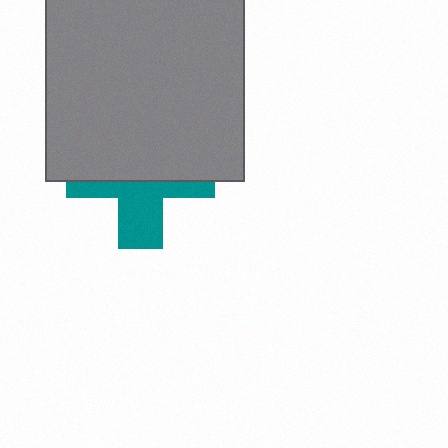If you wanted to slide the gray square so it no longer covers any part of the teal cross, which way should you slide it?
Slide it up — that is the most direct way to separate the two shapes.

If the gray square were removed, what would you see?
You would see the complete teal cross.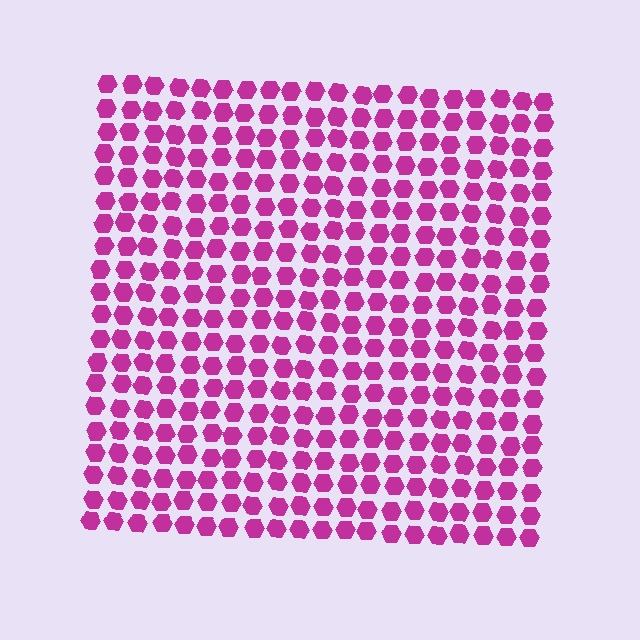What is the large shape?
The large shape is a square.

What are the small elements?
The small elements are hexagons.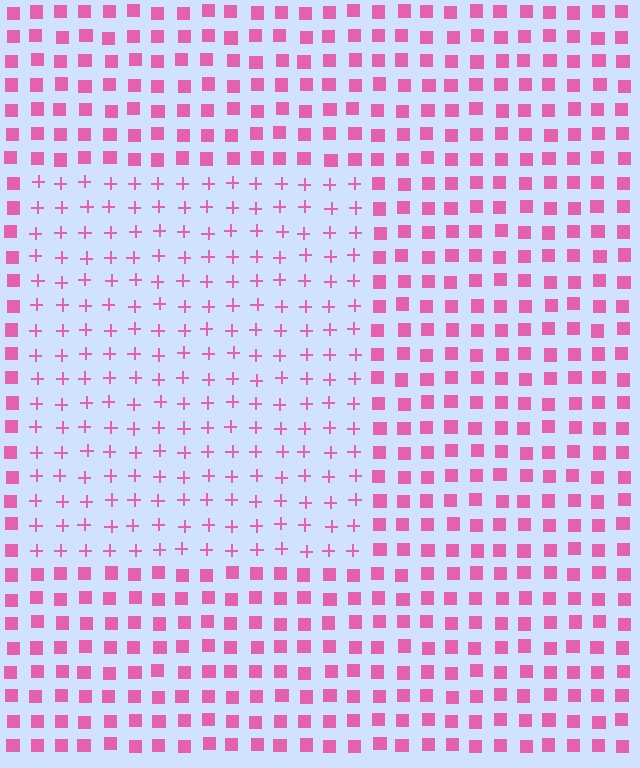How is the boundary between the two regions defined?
The boundary is defined by a change in element shape: plus signs inside vs. squares outside. All elements share the same color and spacing.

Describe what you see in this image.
The image is filled with small pink elements arranged in a uniform grid. A rectangle-shaped region contains plus signs, while the surrounding area contains squares. The boundary is defined purely by the change in element shape.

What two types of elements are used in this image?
The image uses plus signs inside the rectangle region and squares outside it.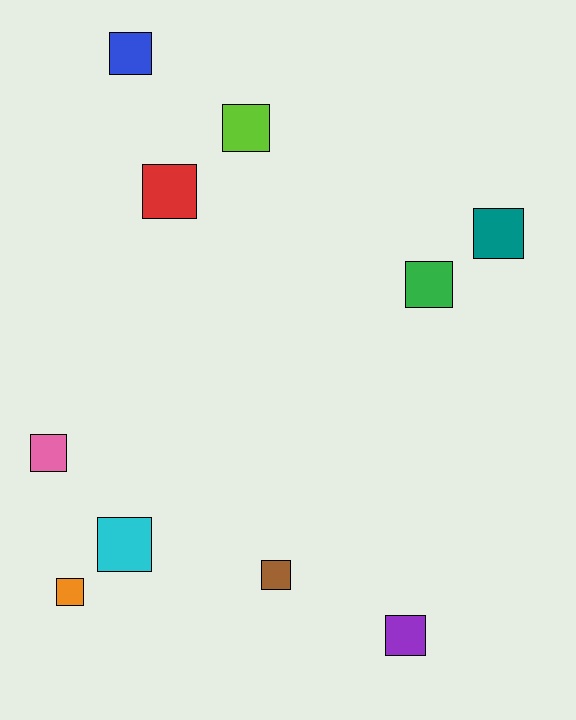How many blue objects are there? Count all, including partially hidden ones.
There is 1 blue object.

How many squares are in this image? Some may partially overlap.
There are 10 squares.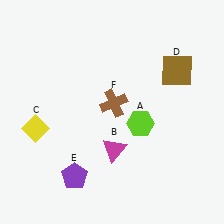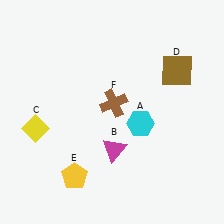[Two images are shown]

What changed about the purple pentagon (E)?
In Image 1, E is purple. In Image 2, it changed to yellow.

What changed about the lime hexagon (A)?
In Image 1, A is lime. In Image 2, it changed to cyan.